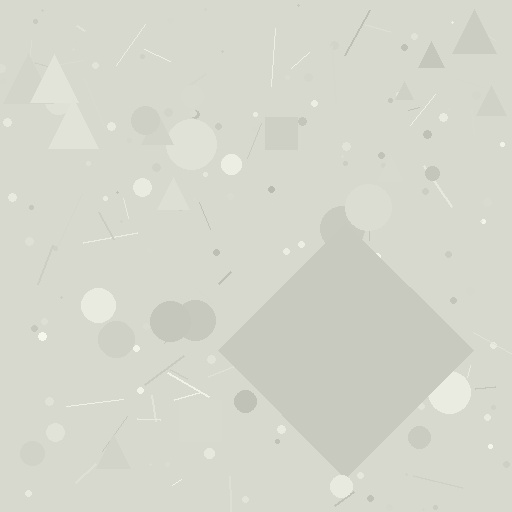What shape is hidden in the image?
A diamond is hidden in the image.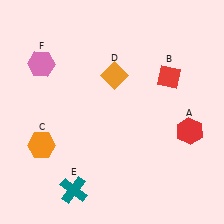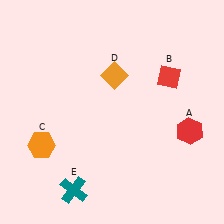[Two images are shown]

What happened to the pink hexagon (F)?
The pink hexagon (F) was removed in Image 2. It was in the top-left area of Image 1.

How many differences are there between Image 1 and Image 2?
There is 1 difference between the two images.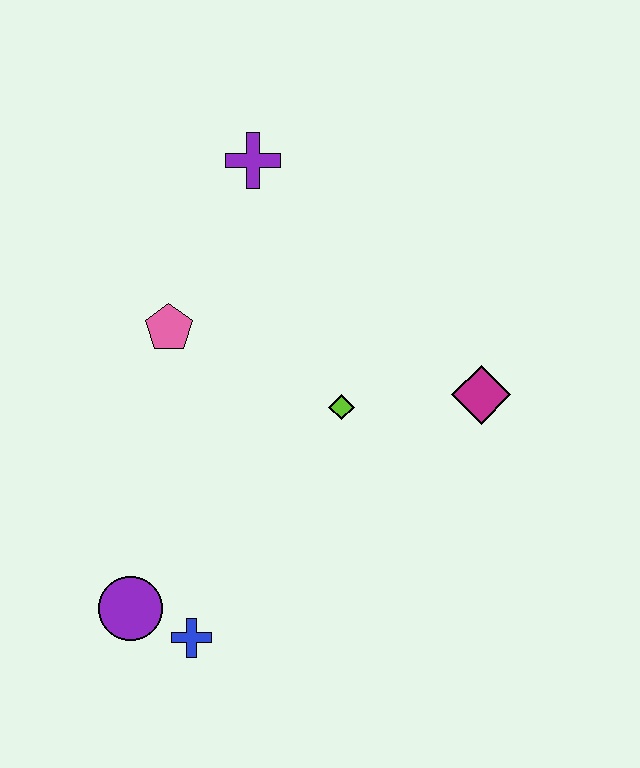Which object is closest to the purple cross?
The pink pentagon is closest to the purple cross.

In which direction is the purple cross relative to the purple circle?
The purple cross is above the purple circle.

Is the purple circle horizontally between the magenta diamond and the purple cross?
No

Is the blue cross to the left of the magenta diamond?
Yes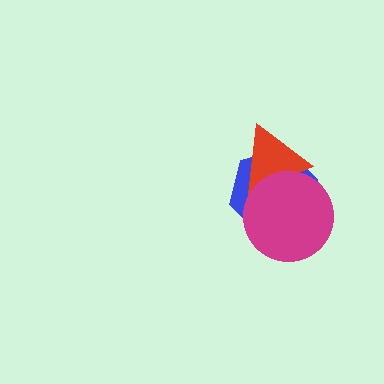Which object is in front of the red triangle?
The magenta circle is in front of the red triangle.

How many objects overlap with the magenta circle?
2 objects overlap with the magenta circle.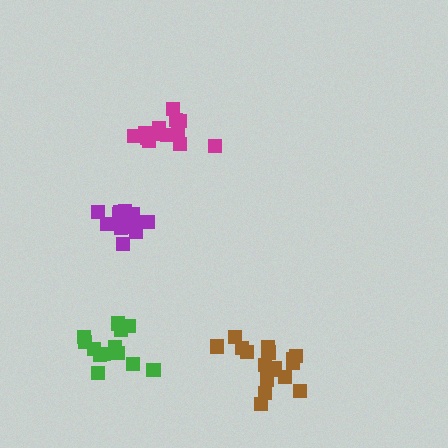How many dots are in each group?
Group 1: 13 dots, Group 2: 13 dots, Group 3: 18 dots, Group 4: 13 dots (57 total).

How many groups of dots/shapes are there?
There are 4 groups.